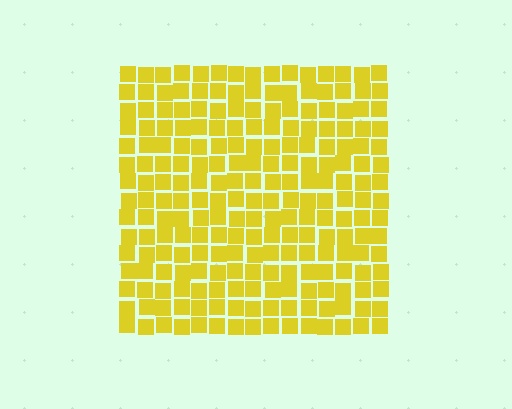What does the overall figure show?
The overall figure shows a square.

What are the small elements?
The small elements are squares.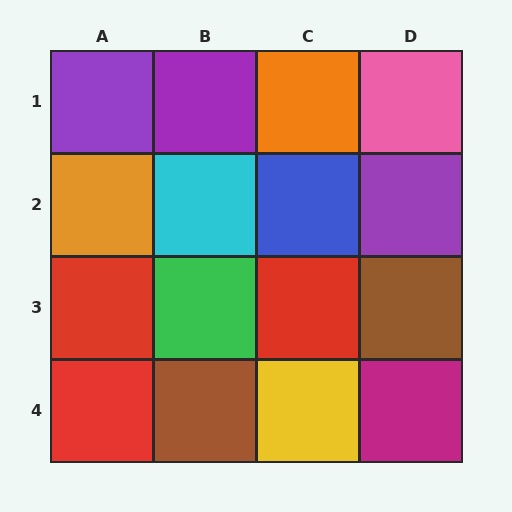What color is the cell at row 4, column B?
Brown.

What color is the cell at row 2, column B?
Cyan.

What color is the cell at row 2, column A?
Orange.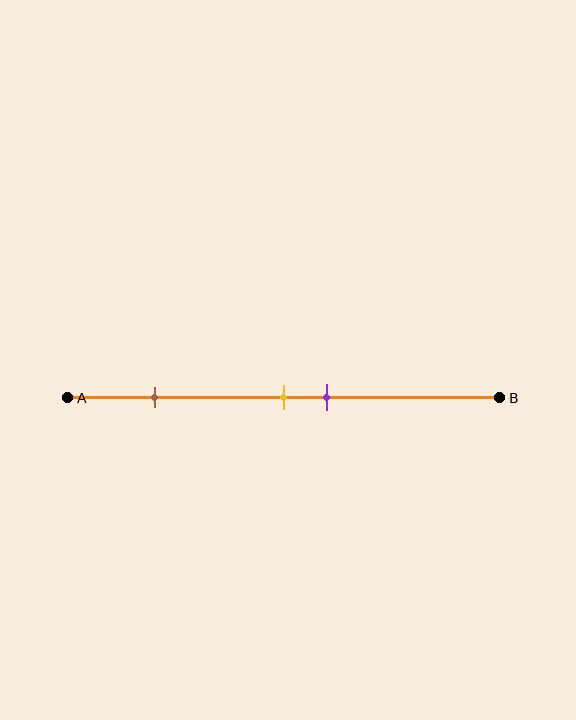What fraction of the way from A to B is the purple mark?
The purple mark is approximately 60% (0.6) of the way from A to B.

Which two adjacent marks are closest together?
The yellow and purple marks are the closest adjacent pair.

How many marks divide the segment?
There are 3 marks dividing the segment.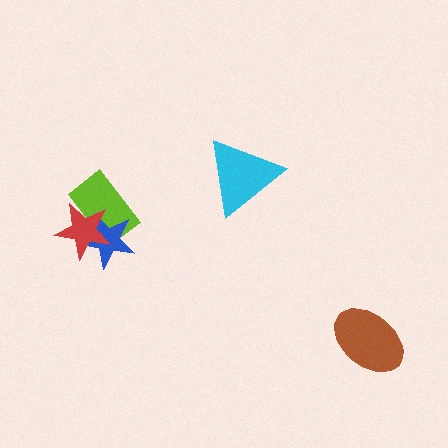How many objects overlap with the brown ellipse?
0 objects overlap with the brown ellipse.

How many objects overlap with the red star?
2 objects overlap with the red star.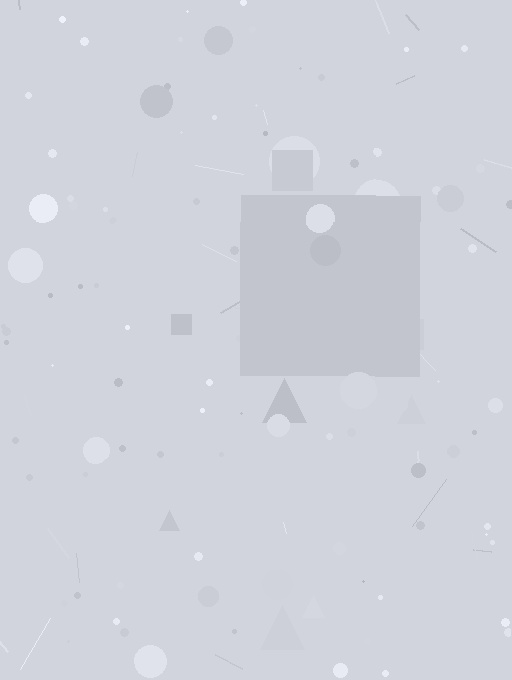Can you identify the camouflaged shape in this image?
The camouflaged shape is a square.